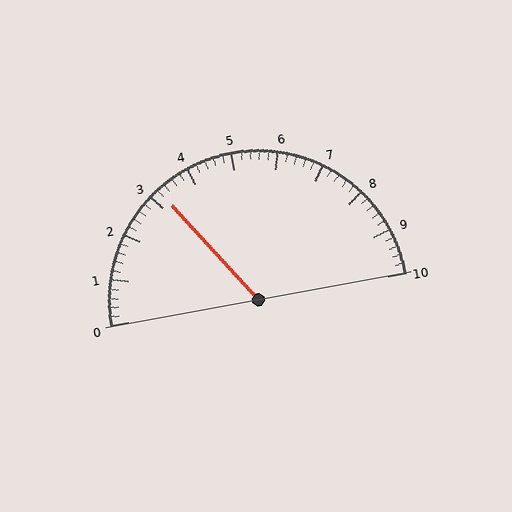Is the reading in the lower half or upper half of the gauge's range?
The reading is in the lower half of the range (0 to 10).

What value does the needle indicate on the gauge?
The needle indicates approximately 3.2.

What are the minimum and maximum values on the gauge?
The gauge ranges from 0 to 10.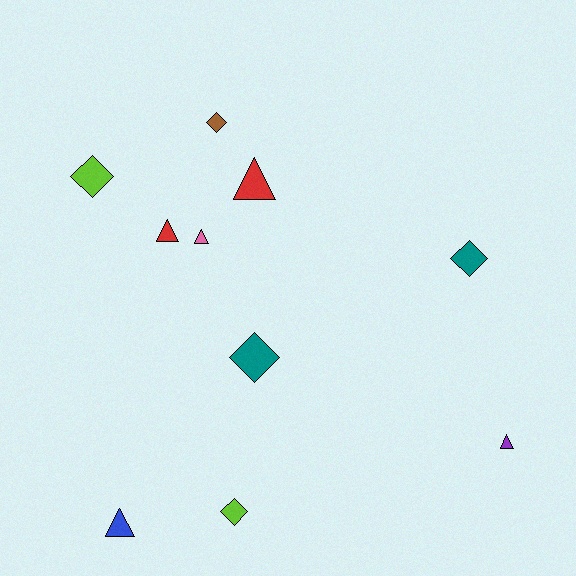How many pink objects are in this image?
There is 1 pink object.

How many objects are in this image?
There are 10 objects.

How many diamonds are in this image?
There are 5 diamonds.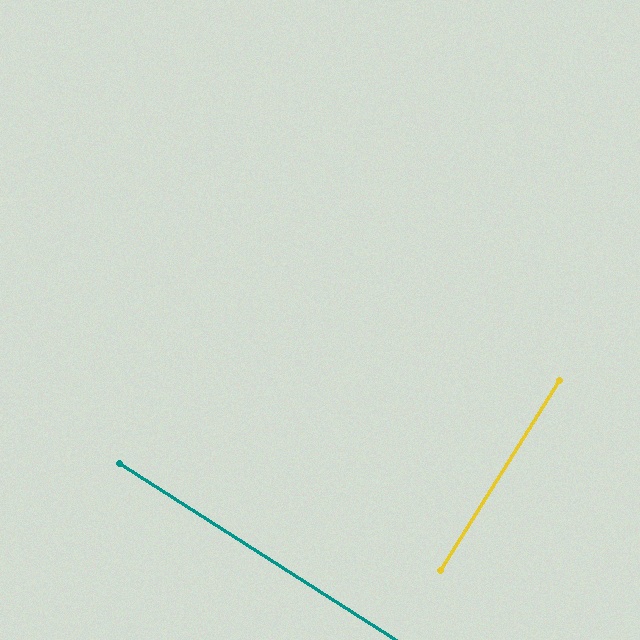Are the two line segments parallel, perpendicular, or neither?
Perpendicular — they meet at approximately 89°.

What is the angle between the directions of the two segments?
Approximately 89 degrees.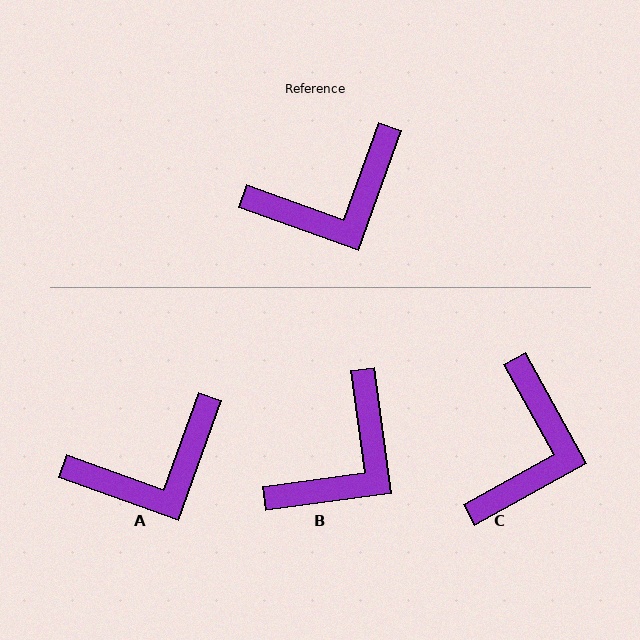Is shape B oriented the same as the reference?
No, it is off by about 27 degrees.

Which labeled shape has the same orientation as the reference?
A.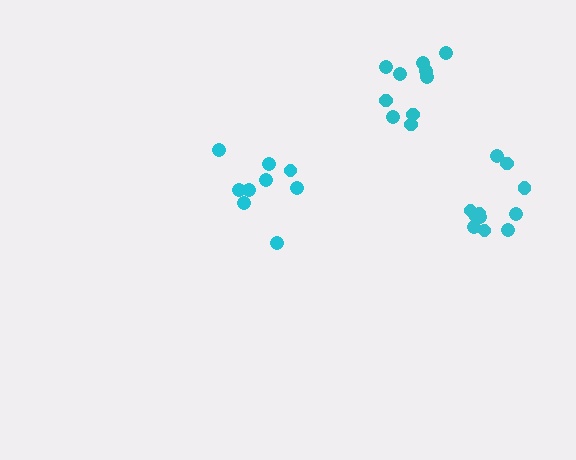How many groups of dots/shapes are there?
There are 3 groups.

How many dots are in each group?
Group 1: 9 dots, Group 2: 10 dots, Group 3: 11 dots (30 total).